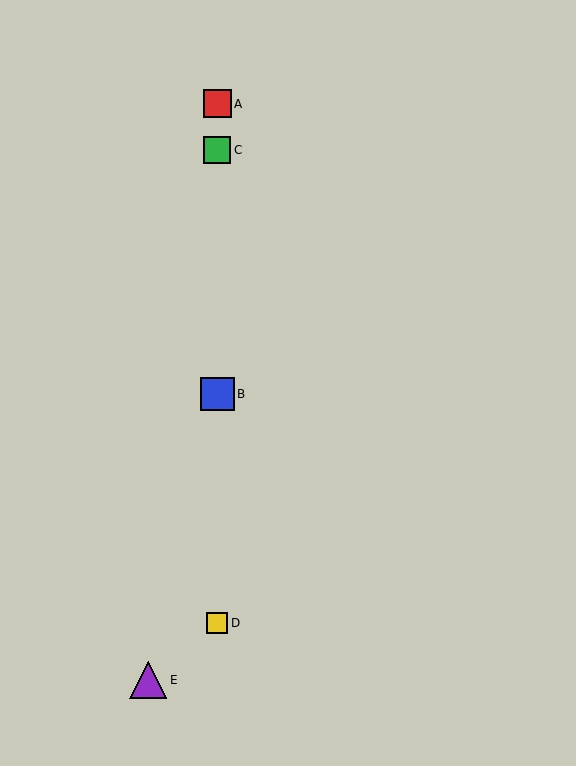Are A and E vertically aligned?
No, A is at x≈217 and E is at x≈148.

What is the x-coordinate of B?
Object B is at x≈217.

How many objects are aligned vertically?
4 objects (A, B, C, D) are aligned vertically.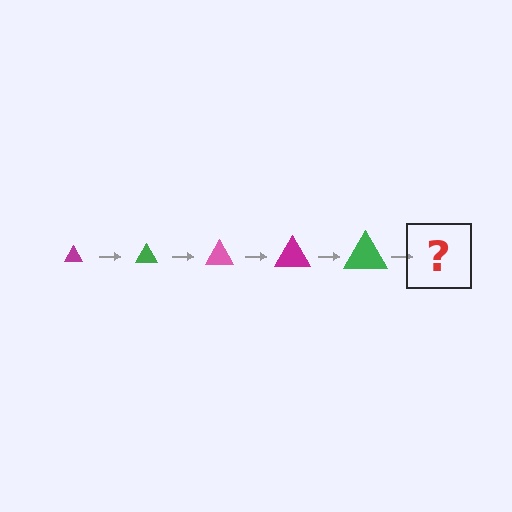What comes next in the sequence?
The next element should be a pink triangle, larger than the previous one.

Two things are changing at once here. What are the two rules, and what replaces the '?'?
The two rules are that the triangle grows larger each step and the color cycles through magenta, green, and pink. The '?' should be a pink triangle, larger than the previous one.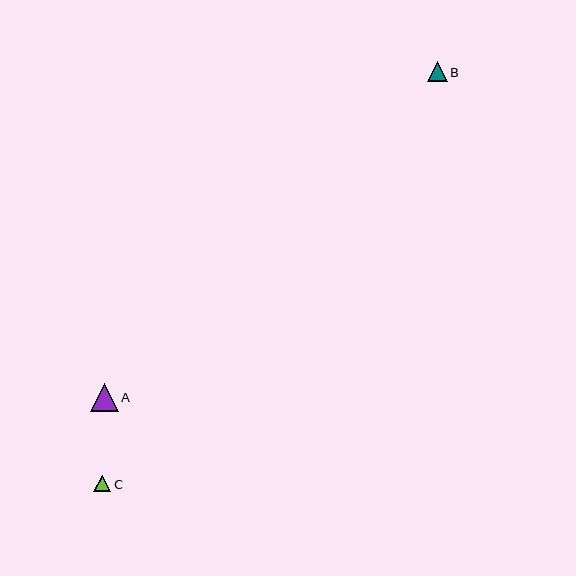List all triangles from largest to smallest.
From largest to smallest: A, B, C.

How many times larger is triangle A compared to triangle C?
Triangle A is approximately 1.7 times the size of triangle C.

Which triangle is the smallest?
Triangle C is the smallest with a size of approximately 17 pixels.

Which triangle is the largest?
Triangle A is the largest with a size of approximately 28 pixels.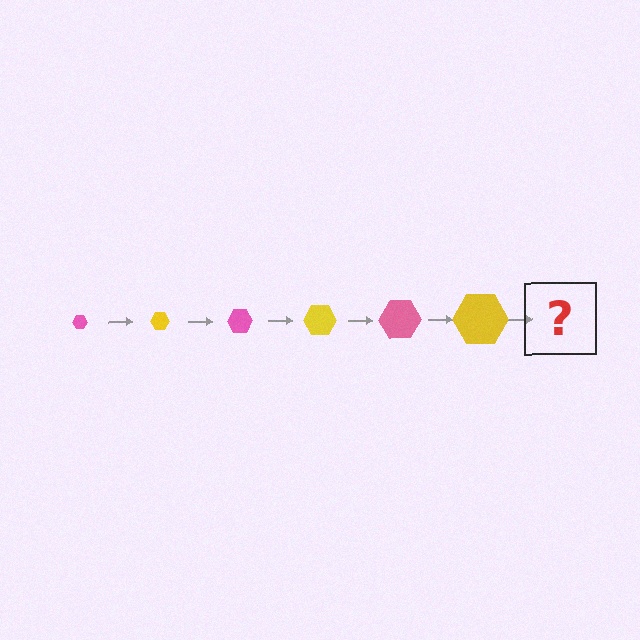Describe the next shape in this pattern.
It should be a pink hexagon, larger than the previous one.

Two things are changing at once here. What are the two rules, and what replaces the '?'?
The two rules are that the hexagon grows larger each step and the color cycles through pink and yellow. The '?' should be a pink hexagon, larger than the previous one.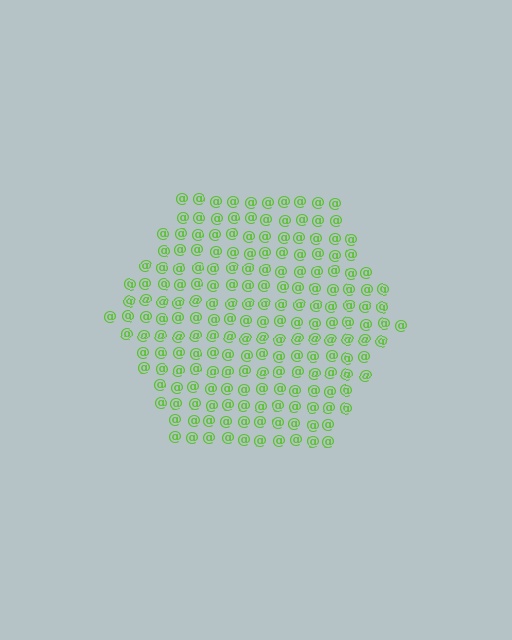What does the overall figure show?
The overall figure shows a hexagon.